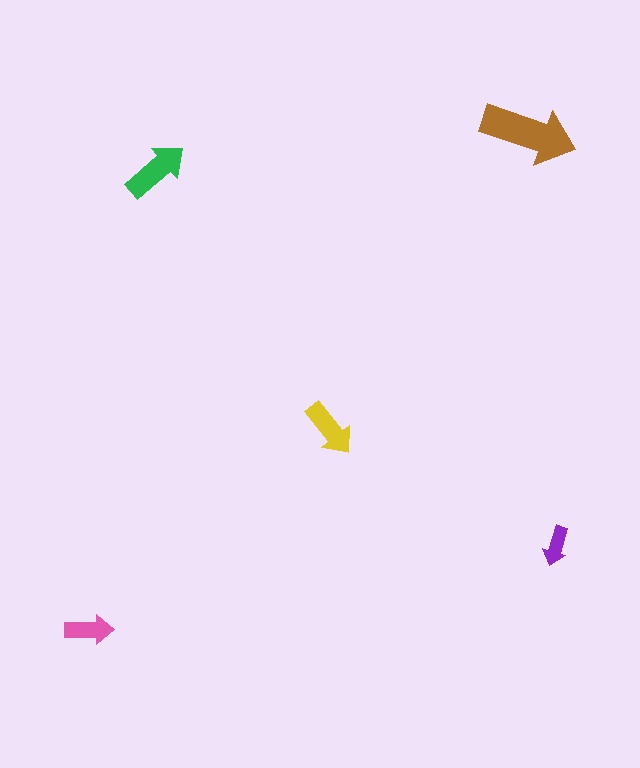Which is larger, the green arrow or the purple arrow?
The green one.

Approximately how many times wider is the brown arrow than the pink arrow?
About 2 times wider.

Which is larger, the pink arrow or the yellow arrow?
The yellow one.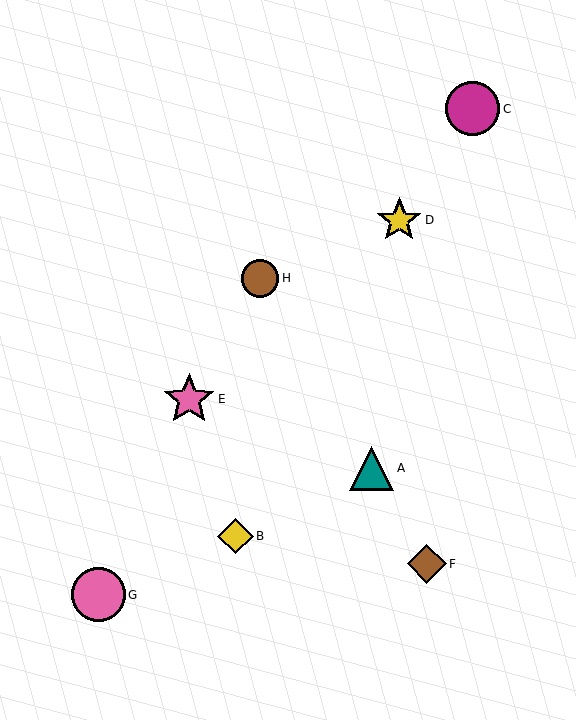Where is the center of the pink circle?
The center of the pink circle is at (98, 595).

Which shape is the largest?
The pink circle (labeled G) is the largest.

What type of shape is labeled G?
Shape G is a pink circle.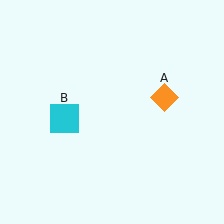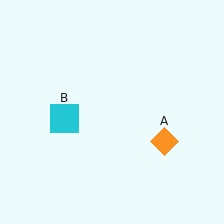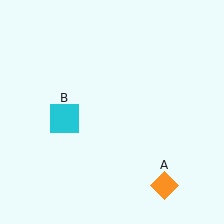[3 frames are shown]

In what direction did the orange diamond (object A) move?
The orange diamond (object A) moved down.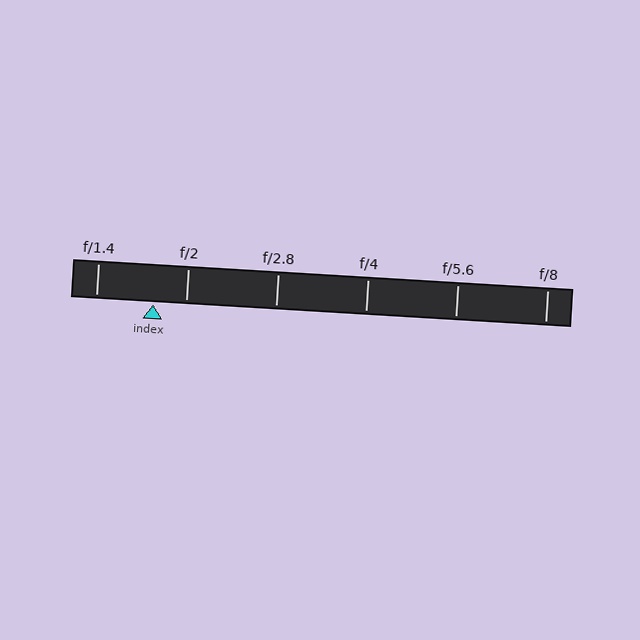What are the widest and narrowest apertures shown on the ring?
The widest aperture shown is f/1.4 and the narrowest is f/8.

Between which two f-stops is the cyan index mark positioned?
The index mark is between f/1.4 and f/2.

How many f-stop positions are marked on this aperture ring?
There are 6 f-stop positions marked.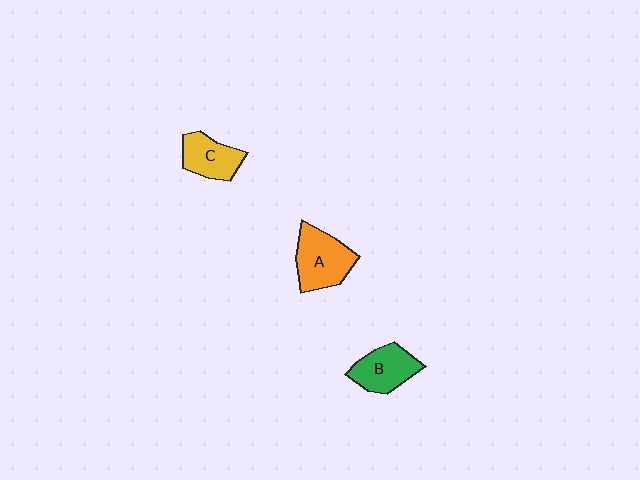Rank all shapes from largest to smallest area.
From largest to smallest: A (orange), B (green), C (yellow).